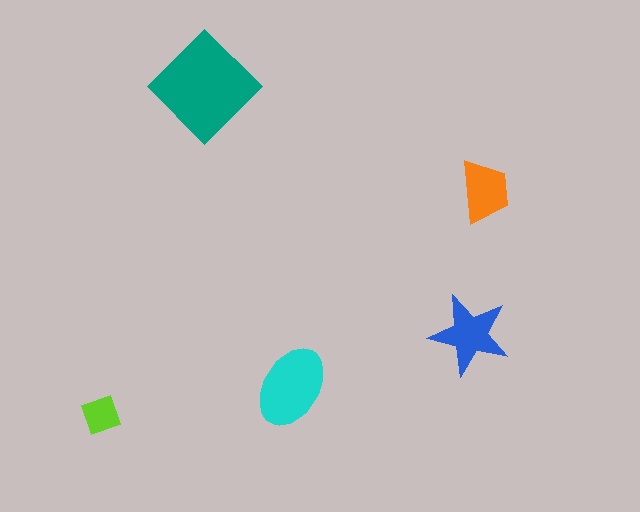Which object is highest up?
The teal diamond is topmost.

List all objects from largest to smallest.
The teal diamond, the cyan ellipse, the blue star, the orange trapezoid, the lime square.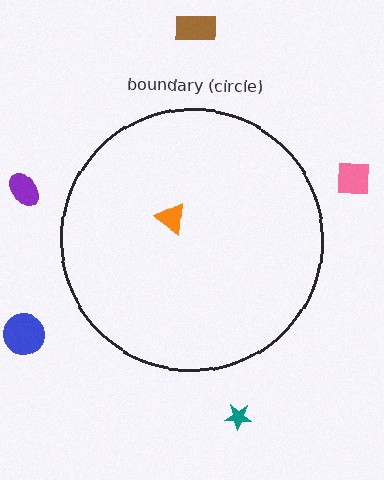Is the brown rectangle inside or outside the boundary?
Outside.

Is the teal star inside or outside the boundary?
Outside.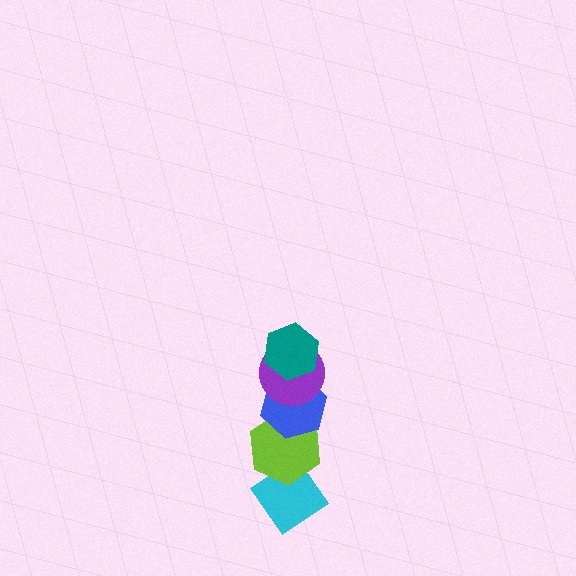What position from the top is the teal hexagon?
The teal hexagon is 1st from the top.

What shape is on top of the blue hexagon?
The purple circle is on top of the blue hexagon.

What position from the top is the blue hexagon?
The blue hexagon is 3rd from the top.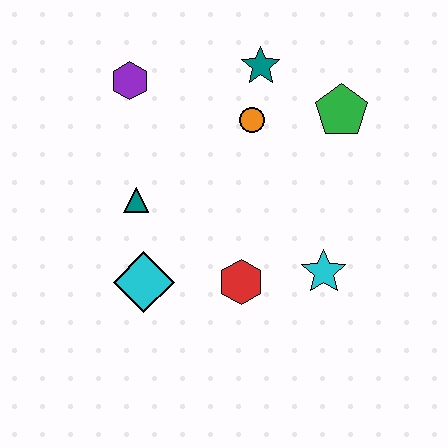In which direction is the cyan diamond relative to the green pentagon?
The cyan diamond is to the left of the green pentagon.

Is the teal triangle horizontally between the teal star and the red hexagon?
No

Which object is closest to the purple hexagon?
The teal triangle is closest to the purple hexagon.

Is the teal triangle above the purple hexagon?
No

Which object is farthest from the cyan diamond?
The green pentagon is farthest from the cyan diamond.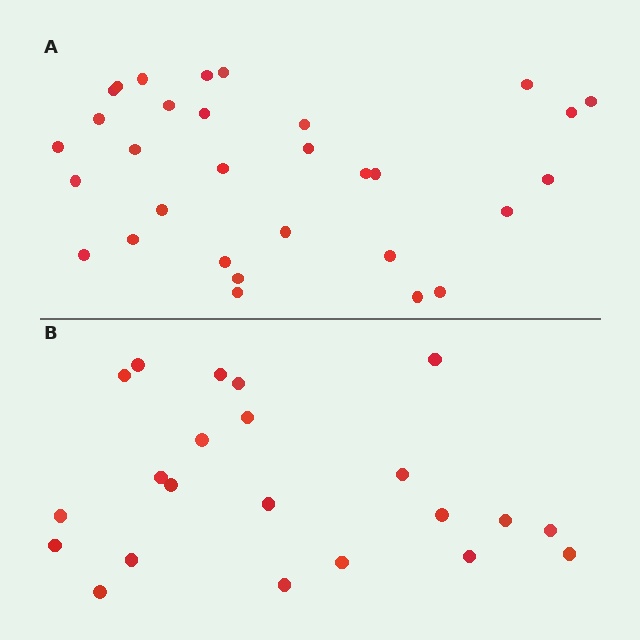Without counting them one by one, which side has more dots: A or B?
Region A (the top region) has more dots.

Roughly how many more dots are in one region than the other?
Region A has roughly 8 or so more dots than region B.